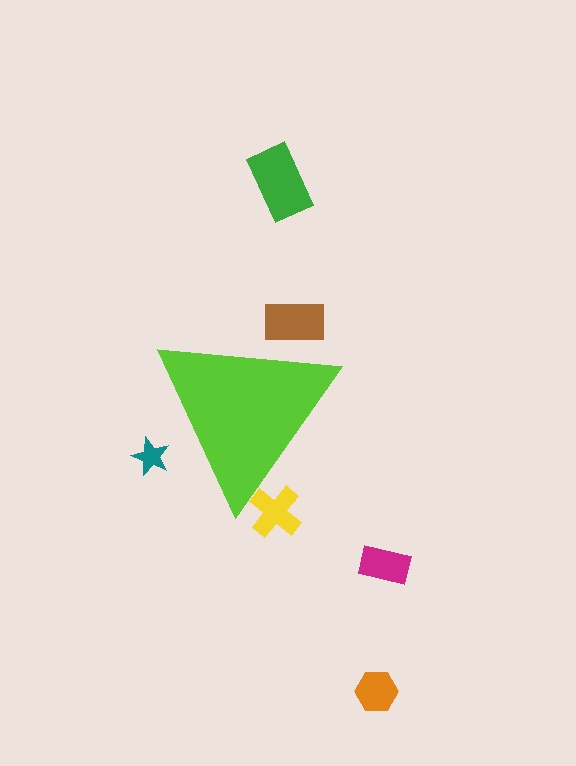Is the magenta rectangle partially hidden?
No, the magenta rectangle is fully visible.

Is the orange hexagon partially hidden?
No, the orange hexagon is fully visible.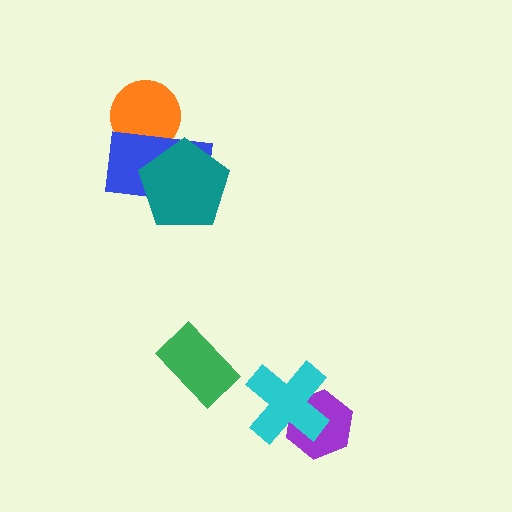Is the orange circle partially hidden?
Yes, it is partially covered by another shape.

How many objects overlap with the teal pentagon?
1 object overlaps with the teal pentagon.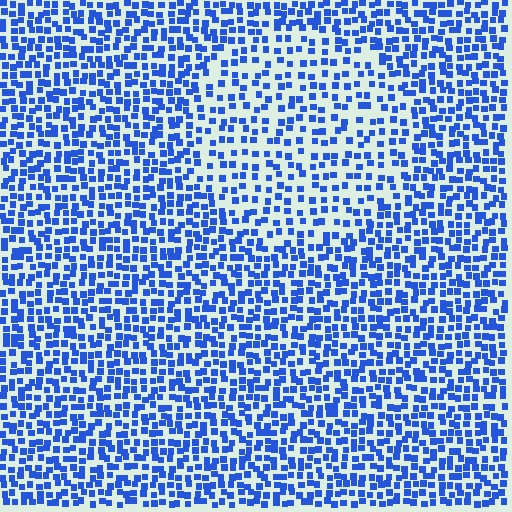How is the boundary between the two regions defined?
The boundary is defined by a change in element density (approximately 1.7x ratio). All elements are the same color, size, and shape.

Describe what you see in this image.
The image contains small blue elements arranged at two different densities. A circle-shaped region is visible where the elements are less densely packed than the surrounding area.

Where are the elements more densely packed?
The elements are more densely packed outside the circle boundary.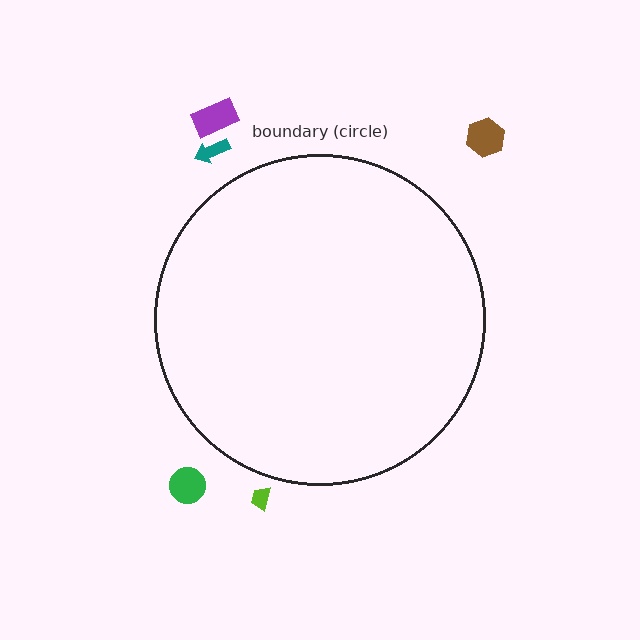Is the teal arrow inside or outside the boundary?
Outside.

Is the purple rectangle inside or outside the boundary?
Outside.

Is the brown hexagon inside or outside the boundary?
Outside.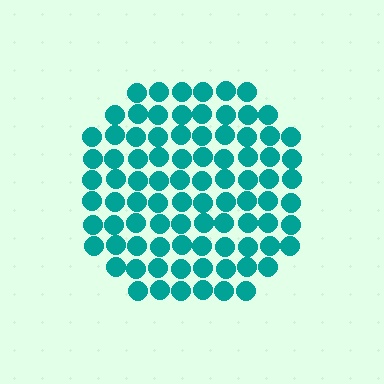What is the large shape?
The large shape is a circle.